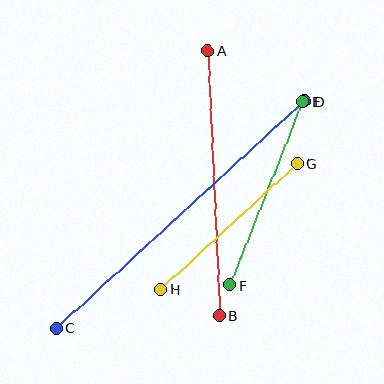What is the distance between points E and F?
The distance is approximately 197 pixels.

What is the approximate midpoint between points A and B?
The midpoint is at approximately (214, 183) pixels.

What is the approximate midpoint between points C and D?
The midpoint is at approximately (180, 214) pixels.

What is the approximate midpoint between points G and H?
The midpoint is at approximately (229, 226) pixels.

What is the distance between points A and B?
The distance is approximately 265 pixels.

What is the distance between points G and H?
The distance is approximately 186 pixels.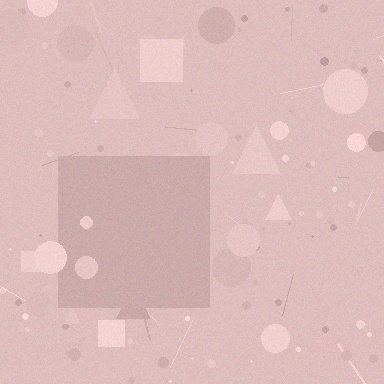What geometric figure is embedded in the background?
A square is embedded in the background.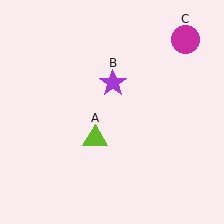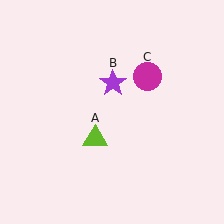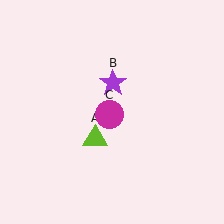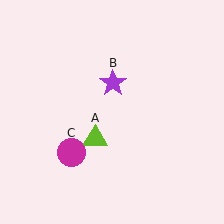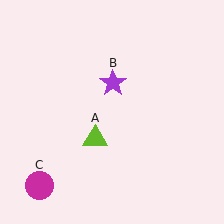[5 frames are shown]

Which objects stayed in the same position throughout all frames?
Lime triangle (object A) and purple star (object B) remained stationary.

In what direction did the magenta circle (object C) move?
The magenta circle (object C) moved down and to the left.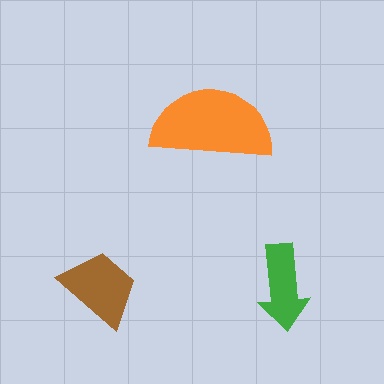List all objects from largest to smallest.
The orange semicircle, the brown trapezoid, the green arrow.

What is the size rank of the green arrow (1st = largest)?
3rd.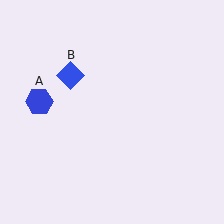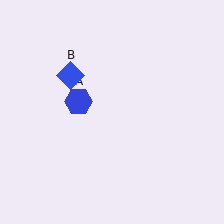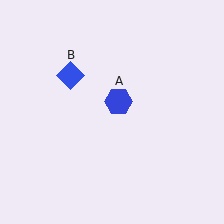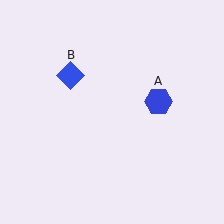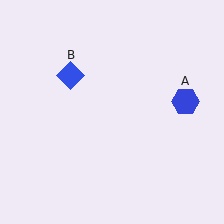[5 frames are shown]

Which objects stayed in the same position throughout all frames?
Blue diamond (object B) remained stationary.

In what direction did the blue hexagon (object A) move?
The blue hexagon (object A) moved right.